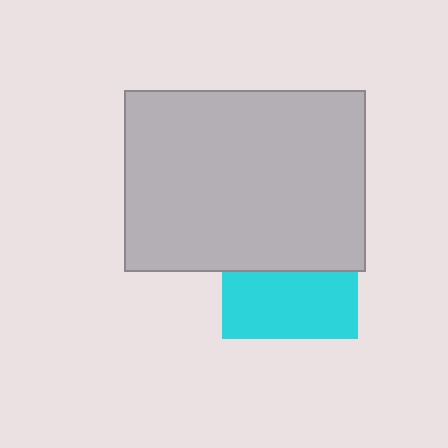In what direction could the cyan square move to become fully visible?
The cyan square could move down. That would shift it out from behind the light gray rectangle entirely.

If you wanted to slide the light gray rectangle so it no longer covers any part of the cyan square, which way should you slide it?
Slide it up — that is the most direct way to separate the two shapes.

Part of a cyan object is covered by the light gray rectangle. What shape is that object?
It is a square.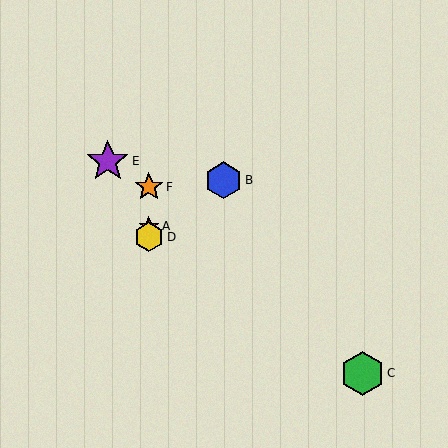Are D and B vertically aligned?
No, D is at x≈149 and B is at x≈224.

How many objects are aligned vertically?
3 objects (A, D, F) are aligned vertically.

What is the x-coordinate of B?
Object B is at x≈224.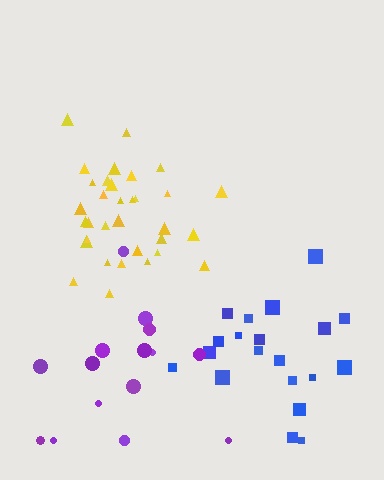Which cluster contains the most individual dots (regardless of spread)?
Yellow (33).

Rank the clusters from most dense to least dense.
yellow, blue, purple.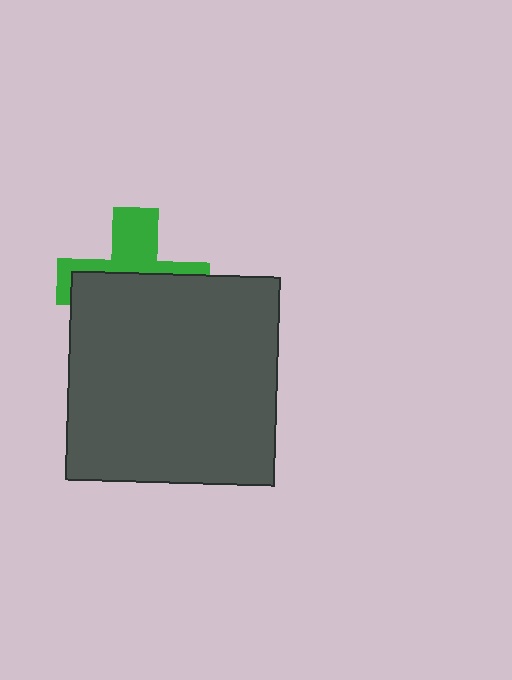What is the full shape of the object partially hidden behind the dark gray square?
The partially hidden object is a green cross.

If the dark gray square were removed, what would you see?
You would see the complete green cross.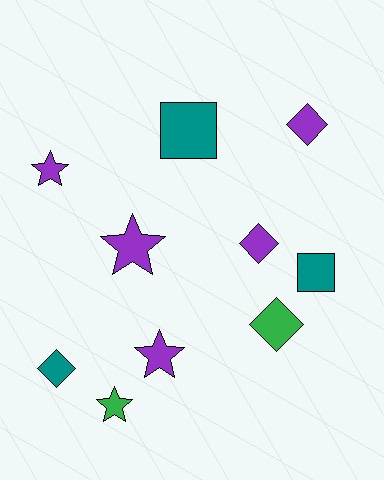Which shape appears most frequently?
Diamond, with 4 objects.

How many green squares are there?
There are no green squares.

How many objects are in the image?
There are 10 objects.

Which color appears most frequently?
Purple, with 5 objects.